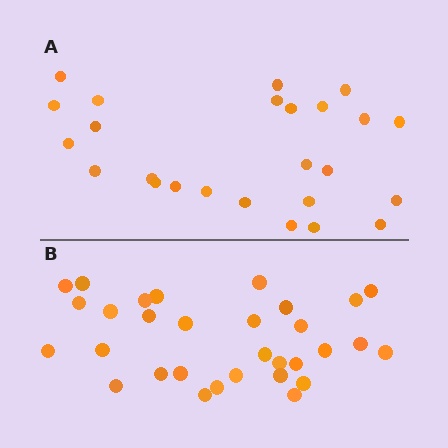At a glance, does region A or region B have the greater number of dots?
Region B (the bottom region) has more dots.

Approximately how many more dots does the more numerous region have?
Region B has about 6 more dots than region A.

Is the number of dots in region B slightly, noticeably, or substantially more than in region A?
Region B has only slightly more — the two regions are fairly close. The ratio is roughly 1.2 to 1.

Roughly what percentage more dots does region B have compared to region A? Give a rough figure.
About 25% more.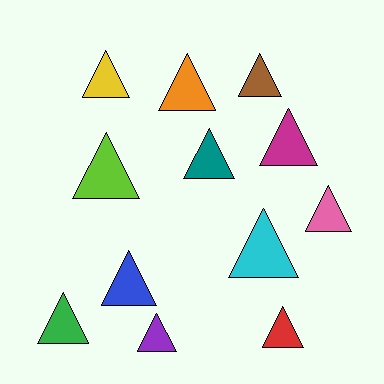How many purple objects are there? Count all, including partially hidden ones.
There is 1 purple object.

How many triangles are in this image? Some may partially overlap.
There are 12 triangles.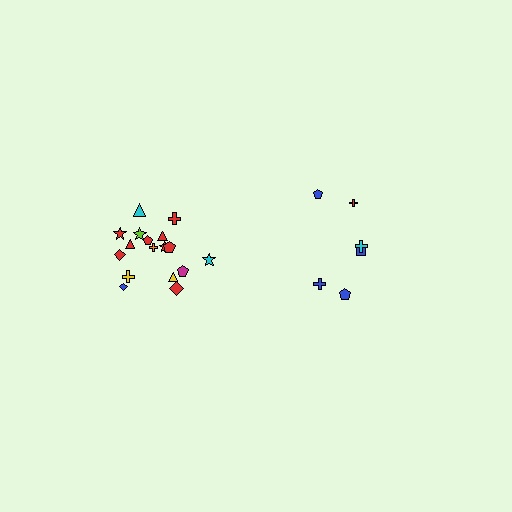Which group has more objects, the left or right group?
The left group.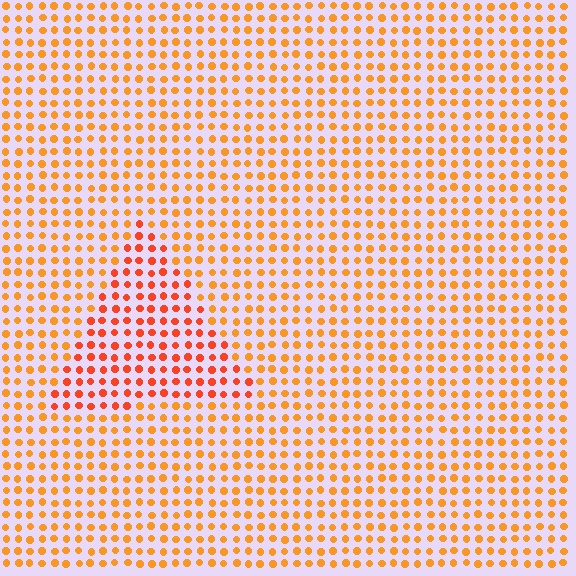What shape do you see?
I see a triangle.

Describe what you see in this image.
The image is filled with small orange elements in a uniform arrangement. A triangle-shaped region is visible where the elements are tinted to a slightly different hue, forming a subtle color boundary.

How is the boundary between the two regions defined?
The boundary is defined purely by a slight shift in hue (about 24 degrees). Spacing, size, and orientation are identical on both sides.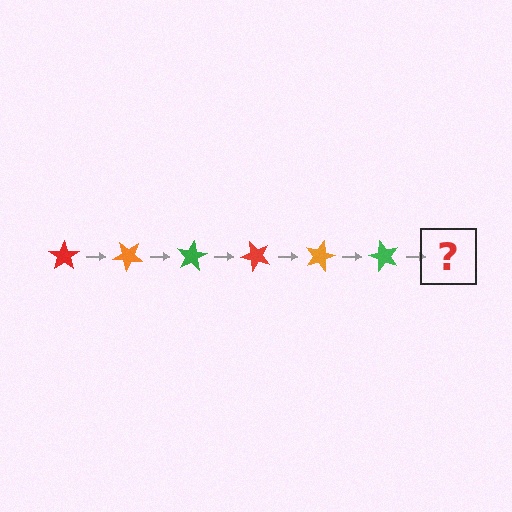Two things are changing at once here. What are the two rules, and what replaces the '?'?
The two rules are that it rotates 40 degrees each step and the color cycles through red, orange, and green. The '?' should be a red star, rotated 240 degrees from the start.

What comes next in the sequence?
The next element should be a red star, rotated 240 degrees from the start.